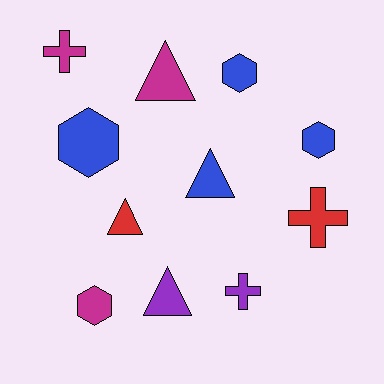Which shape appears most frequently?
Hexagon, with 4 objects.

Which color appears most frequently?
Blue, with 4 objects.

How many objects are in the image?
There are 11 objects.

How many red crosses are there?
There is 1 red cross.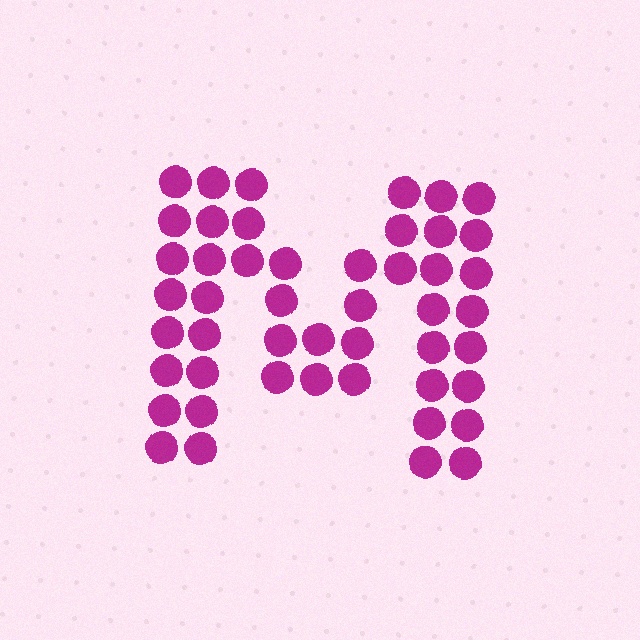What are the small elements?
The small elements are circles.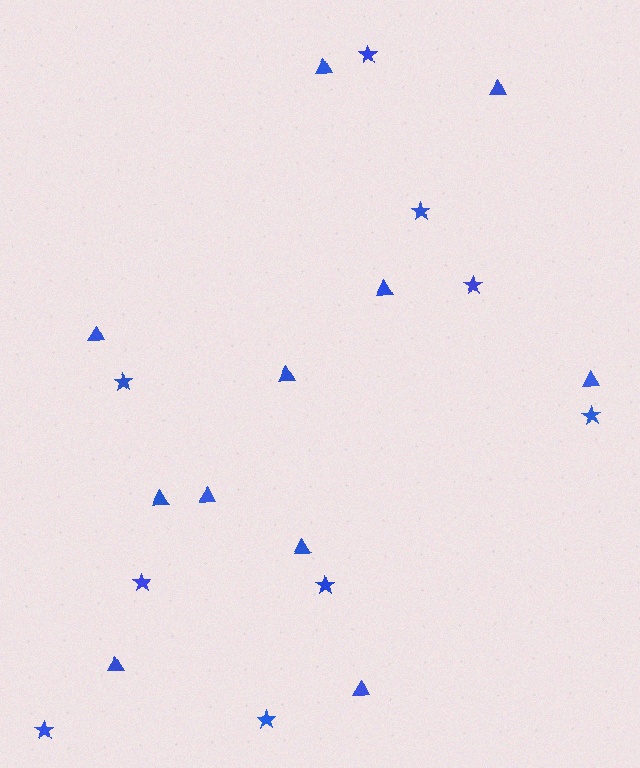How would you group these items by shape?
There are 2 groups: one group of stars (9) and one group of triangles (11).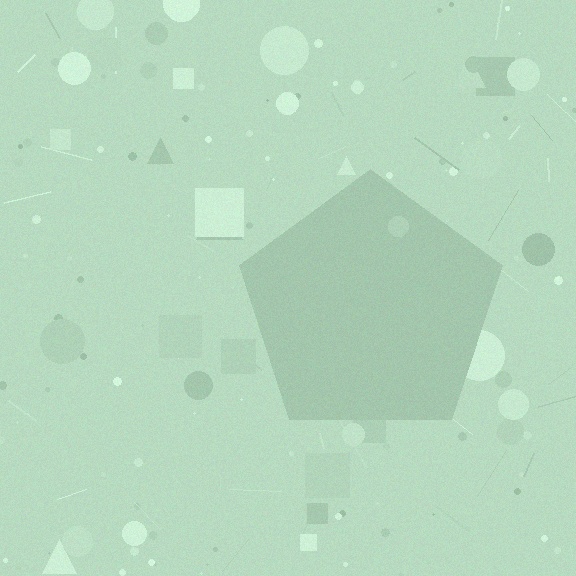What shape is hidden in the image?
A pentagon is hidden in the image.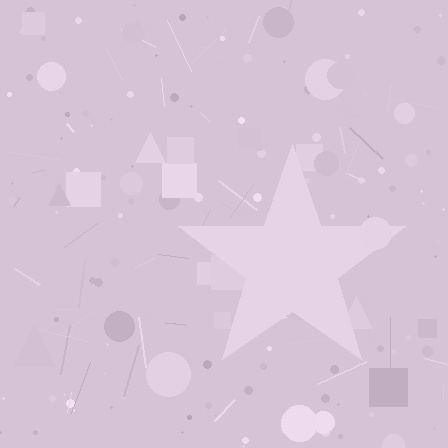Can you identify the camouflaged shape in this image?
The camouflaged shape is a star.